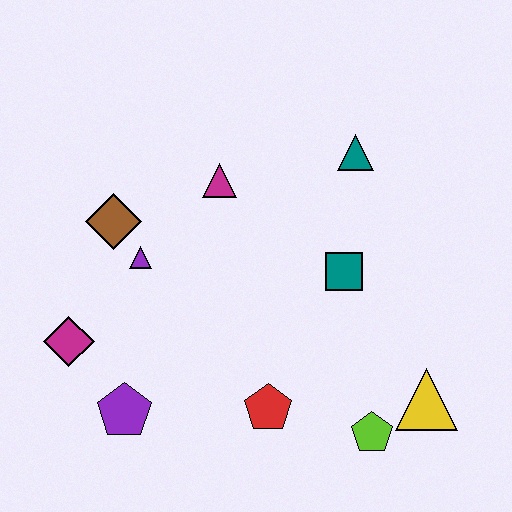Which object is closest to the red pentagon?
The lime pentagon is closest to the red pentagon.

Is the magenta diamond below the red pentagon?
No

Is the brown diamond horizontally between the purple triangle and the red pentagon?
No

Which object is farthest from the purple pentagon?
The teal triangle is farthest from the purple pentagon.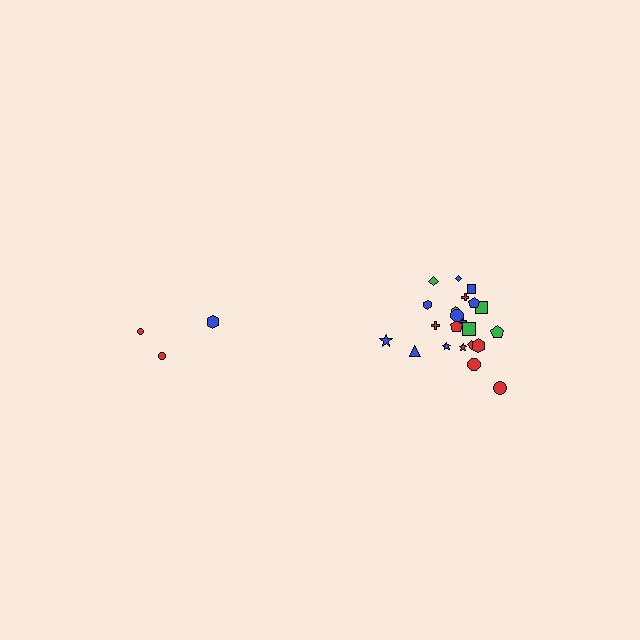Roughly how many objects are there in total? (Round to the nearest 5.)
Roughly 25 objects in total.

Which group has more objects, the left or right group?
The right group.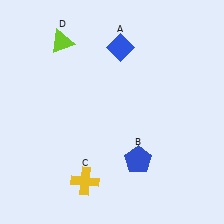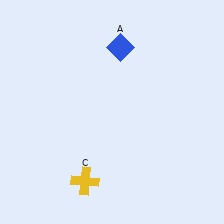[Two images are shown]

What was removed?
The blue pentagon (B), the lime triangle (D) were removed in Image 2.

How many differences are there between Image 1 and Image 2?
There are 2 differences between the two images.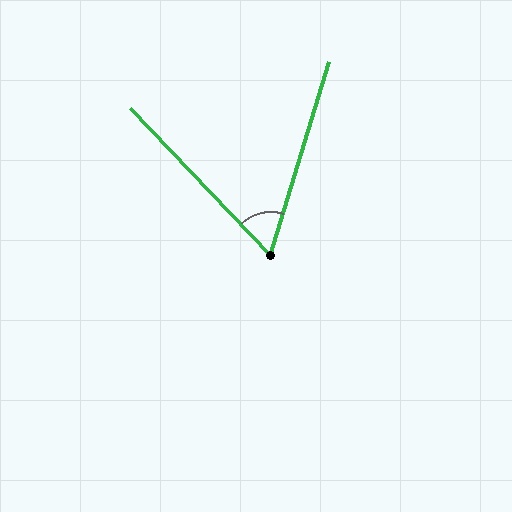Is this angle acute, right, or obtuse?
It is acute.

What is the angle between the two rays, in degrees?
Approximately 60 degrees.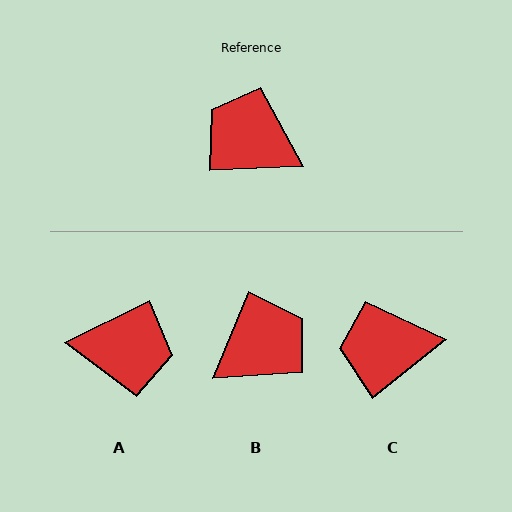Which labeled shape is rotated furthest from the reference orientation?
A, about 155 degrees away.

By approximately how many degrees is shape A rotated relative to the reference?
Approximately 155 degrees clockwise.